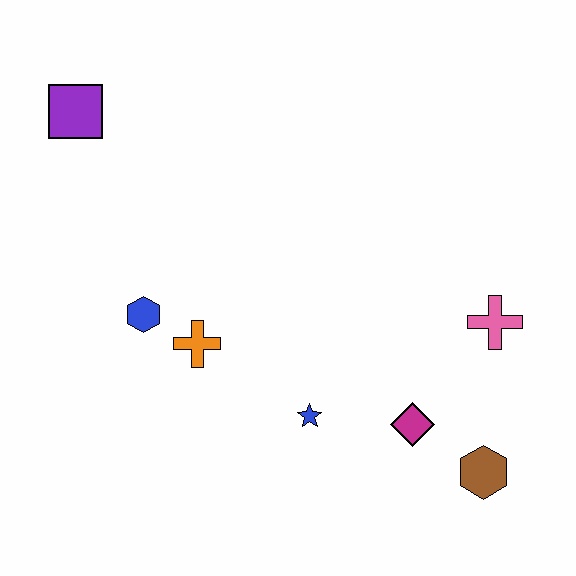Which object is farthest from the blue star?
The purple square is farthest from the blue star.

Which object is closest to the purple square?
The blue hexagon is closest to the purple square.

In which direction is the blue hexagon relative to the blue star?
The blue hexagon is to the left of the blue star.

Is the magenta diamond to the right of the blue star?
Yes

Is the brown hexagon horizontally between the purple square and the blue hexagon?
No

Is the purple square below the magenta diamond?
No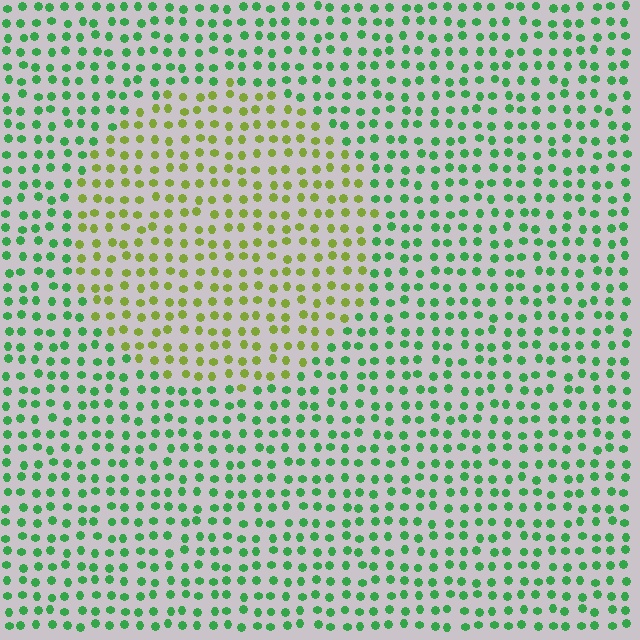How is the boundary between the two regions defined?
The boundary is defined purely by a slight shift in hue (about 50 degrees). Spacing, size, and orientation are identical on both sides.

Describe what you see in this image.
The image is filled with small green elements in a uniform arrangement. A circle-shaped region is visible where the elements are tinted to a slightly different hue, forming a subtle color boundary.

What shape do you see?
I see a circle.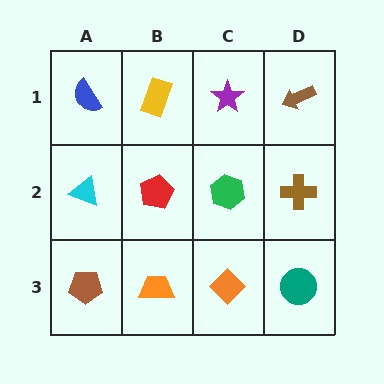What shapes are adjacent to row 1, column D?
A brown cross (row 2, column D), a purple star (row 1, column C).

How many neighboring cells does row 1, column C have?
3.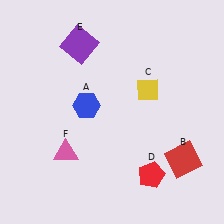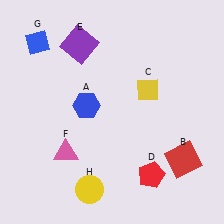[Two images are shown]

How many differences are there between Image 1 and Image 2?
There are 2 differences between the two images.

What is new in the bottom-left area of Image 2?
A yellow circle (H) was added in the bottom-left area of Image 2.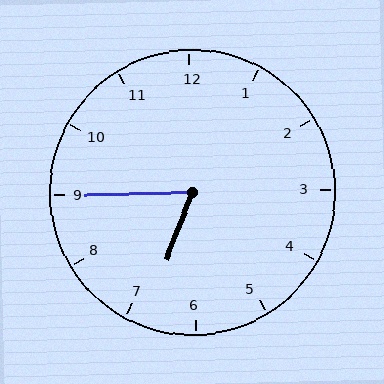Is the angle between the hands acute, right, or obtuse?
It is acute.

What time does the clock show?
6:45.